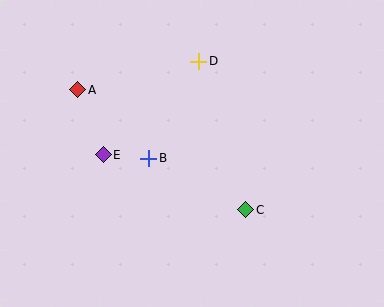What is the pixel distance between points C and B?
The distance between C and B is 110 pixels.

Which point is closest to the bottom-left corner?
Point E is closest to the bottom-left corner.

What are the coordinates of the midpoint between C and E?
The midpoint between C and E is at (174, 182).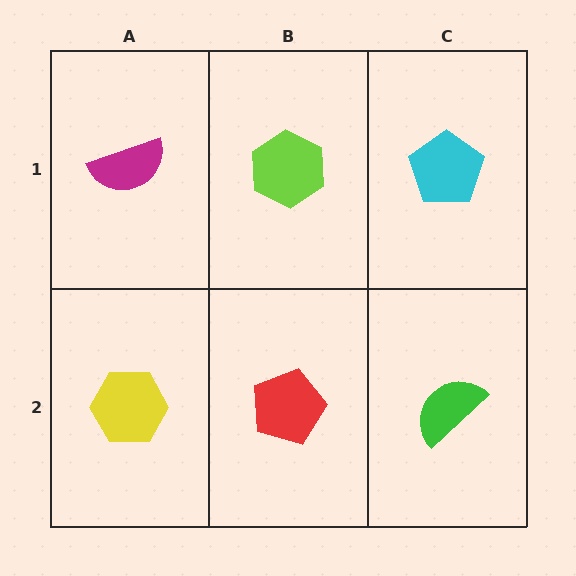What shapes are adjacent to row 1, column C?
A green semicircle (row 2, column C), a lime hexagon (row 1, column B).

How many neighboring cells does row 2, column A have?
2.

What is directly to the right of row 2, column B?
A green semicircle.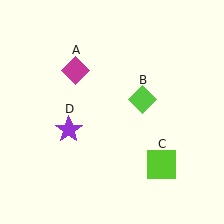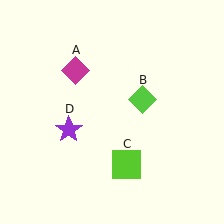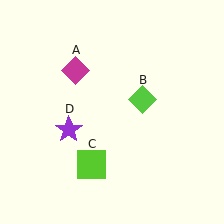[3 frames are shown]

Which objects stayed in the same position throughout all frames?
Magenta diamond (object A) and lime diamond (object B) and purple star (object D) remained stationary.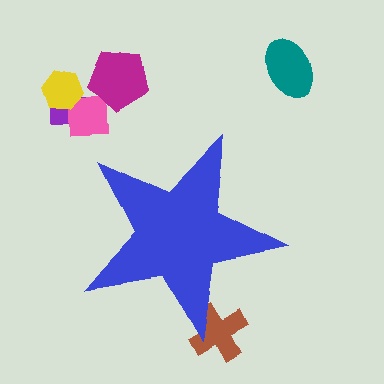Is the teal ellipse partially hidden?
No, the teal ellipse is fully visible.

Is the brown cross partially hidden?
Yes, the brown cross is partially hidden behind the blue star.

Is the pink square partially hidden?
No, the pink square is fully visible.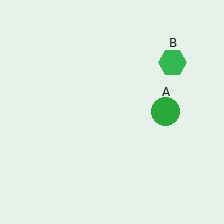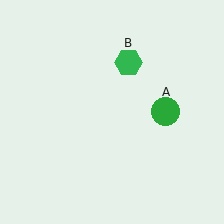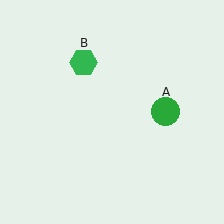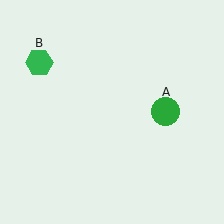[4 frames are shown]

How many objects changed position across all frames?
1 object changed position: green hexagon (object B).